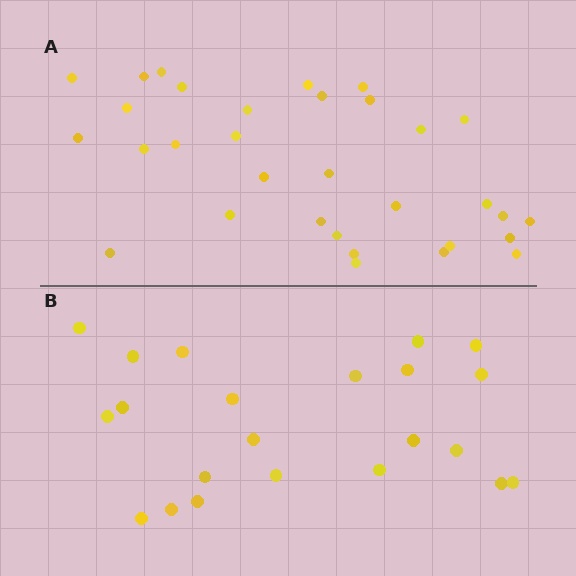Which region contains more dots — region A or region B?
Region A (the top region) has more dots.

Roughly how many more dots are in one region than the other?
Region A has roughly 10 or so more dots than region B.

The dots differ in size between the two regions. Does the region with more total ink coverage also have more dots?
No. Region B has more total ink coverage because its dots are larger, but region A actually contains more individual dots. Total area can be misleading — the number of items is what matters here.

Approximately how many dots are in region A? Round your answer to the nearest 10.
About 30 dots. (The exact count is 32, which rounds to 30.)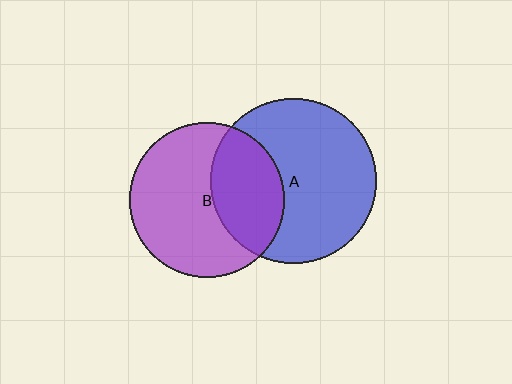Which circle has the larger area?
Circle A (blue).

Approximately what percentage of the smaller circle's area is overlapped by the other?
Approximately 35%.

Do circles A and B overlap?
Yes.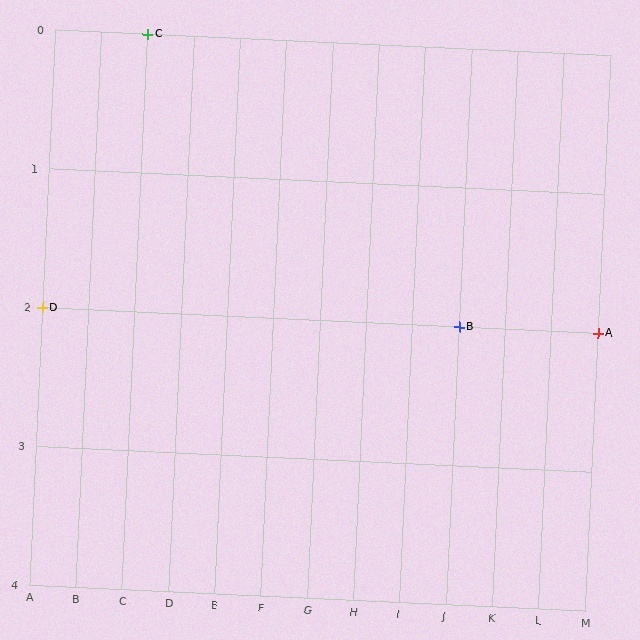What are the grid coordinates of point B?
Point B is at grid coordinates (J, 2).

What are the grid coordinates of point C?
Point C is at grid coordinates (C, 0).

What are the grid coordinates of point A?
Point A is at grid coordinates (M, 2).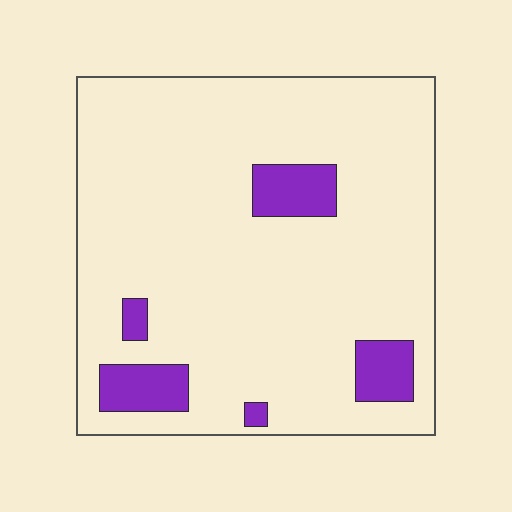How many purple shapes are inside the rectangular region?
5.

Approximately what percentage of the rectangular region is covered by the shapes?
Approximately 10%.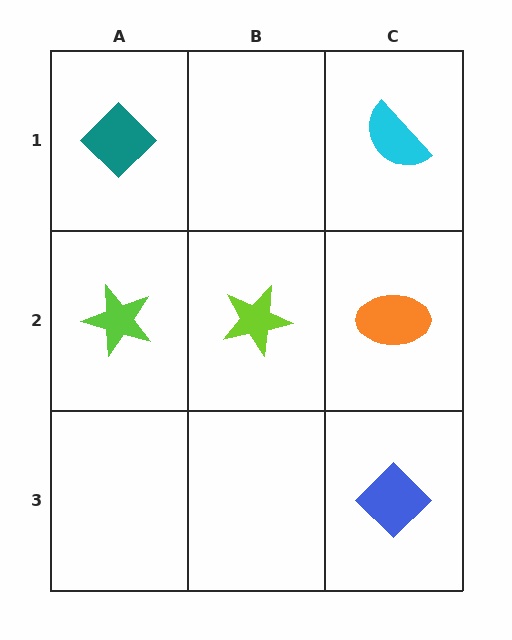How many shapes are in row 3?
1 shape.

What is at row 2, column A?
A lime star.